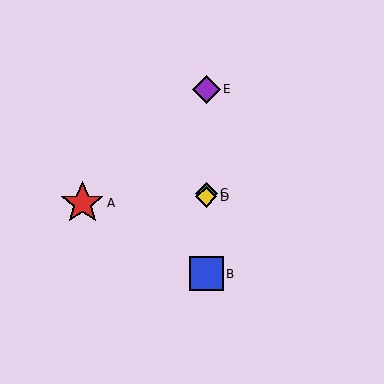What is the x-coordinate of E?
Object E is at x≈206.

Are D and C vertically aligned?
Yes, both are at x≈206.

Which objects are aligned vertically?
Objects B, C, D, E are aligned vertically.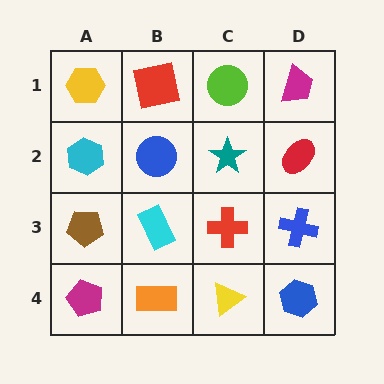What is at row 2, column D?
A red ellipse.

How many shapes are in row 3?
4 shapes.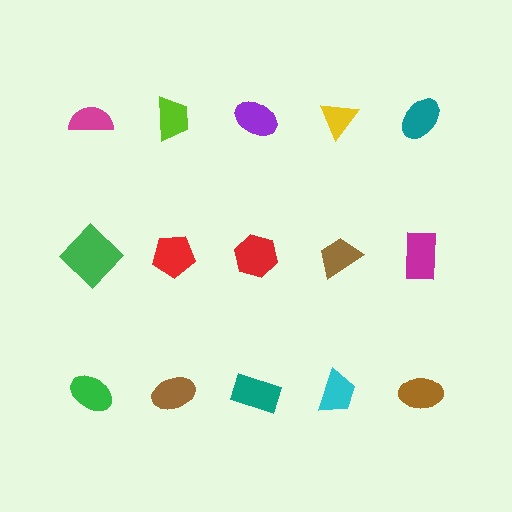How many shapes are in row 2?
5 shapes.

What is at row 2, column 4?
A brown trapezoid.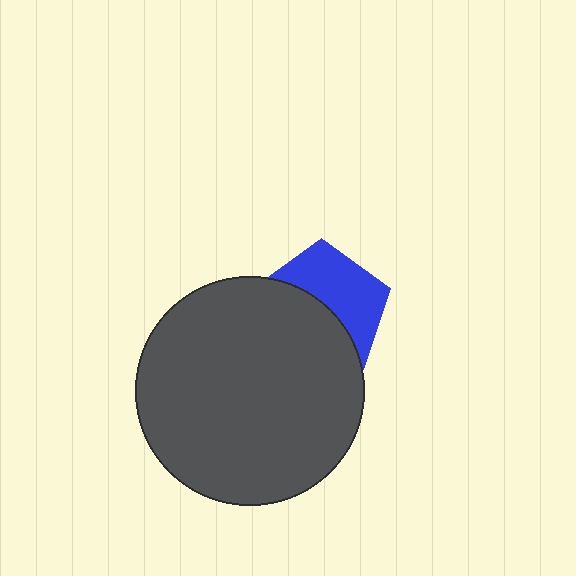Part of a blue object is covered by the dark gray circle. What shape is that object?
It is a pentagon.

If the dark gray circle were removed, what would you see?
You would see the complete blue pentagon.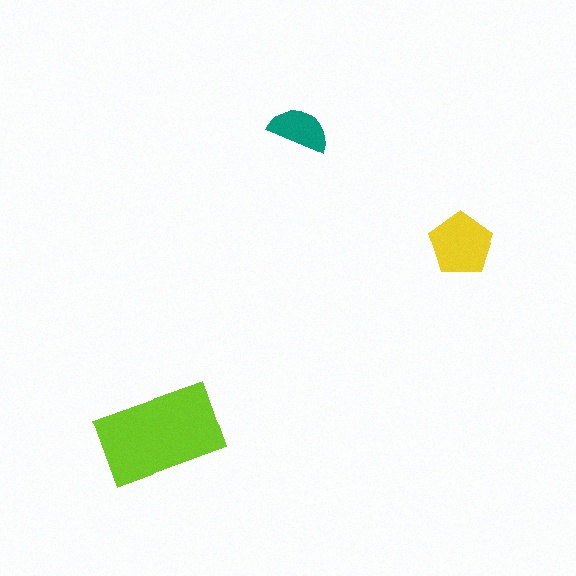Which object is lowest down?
The lime rectangle is bottommost.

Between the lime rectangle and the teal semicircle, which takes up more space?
The lime rectangle.